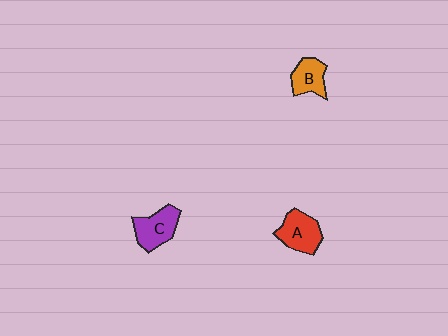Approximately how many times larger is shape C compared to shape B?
Approximately 1.3 times.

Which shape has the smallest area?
Shape B (orange).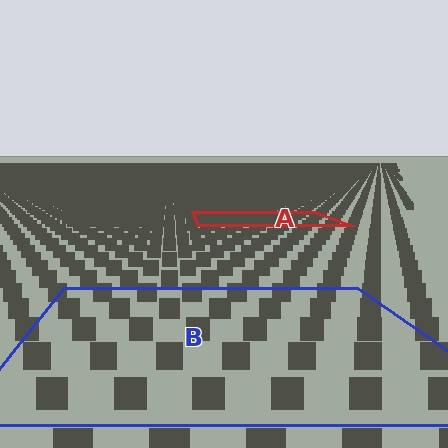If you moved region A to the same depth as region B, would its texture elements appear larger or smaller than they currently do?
They would appear larger. At a closer depth, the same texture elements are projected at a bigger on-screen size.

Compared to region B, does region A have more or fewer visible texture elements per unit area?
Region A has more texture elements per unit area — they are packed more densely because it is farther away.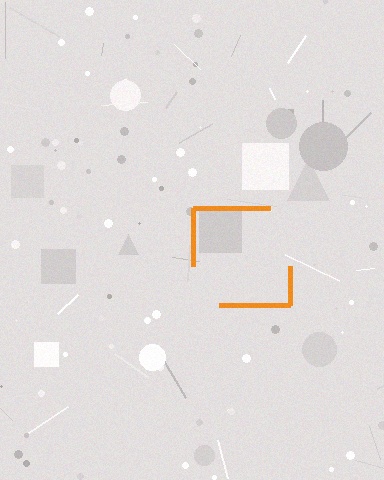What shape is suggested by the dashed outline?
The dashed outline suggests a square.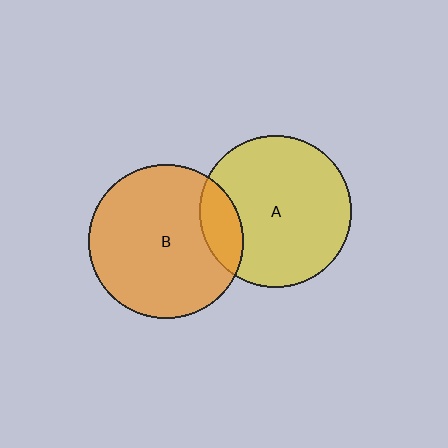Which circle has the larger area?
Circle B (orange).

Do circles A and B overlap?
Yes.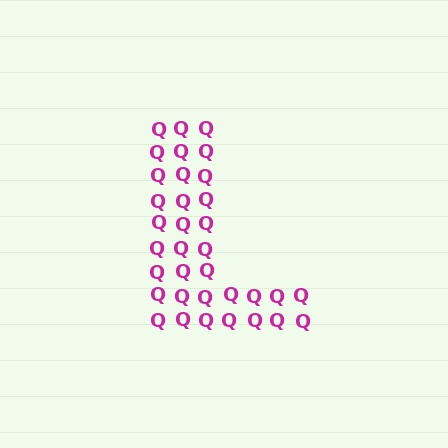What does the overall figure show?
The overall figure shows the letter L.